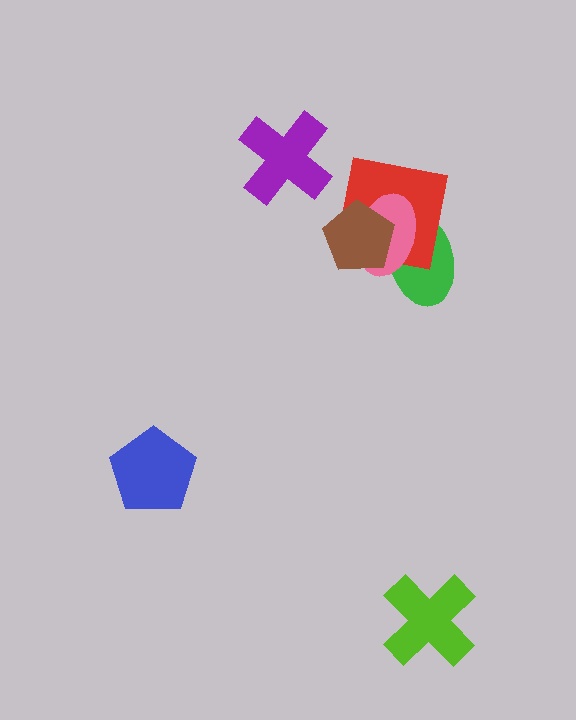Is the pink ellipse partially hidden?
Yes, it is partially covered by another shape.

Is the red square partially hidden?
Yes, it is partially covered by another shape.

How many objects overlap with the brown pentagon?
3 objects overlap with the brown pentagon.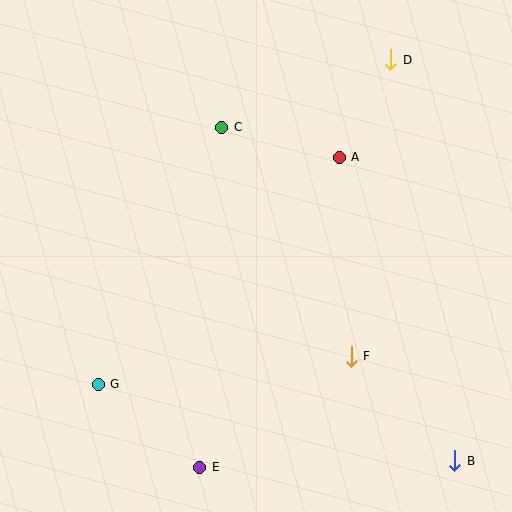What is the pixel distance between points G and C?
The distance between G and C is 285 pixels.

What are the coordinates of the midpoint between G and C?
The midpoint between G and C is at (160, 256).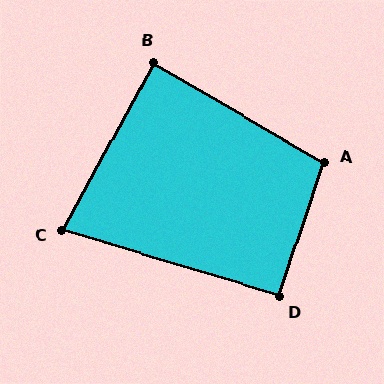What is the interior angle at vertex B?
Approximately 88 degrees (approximately right).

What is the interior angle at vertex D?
Approximately 92 degrees (approximately right).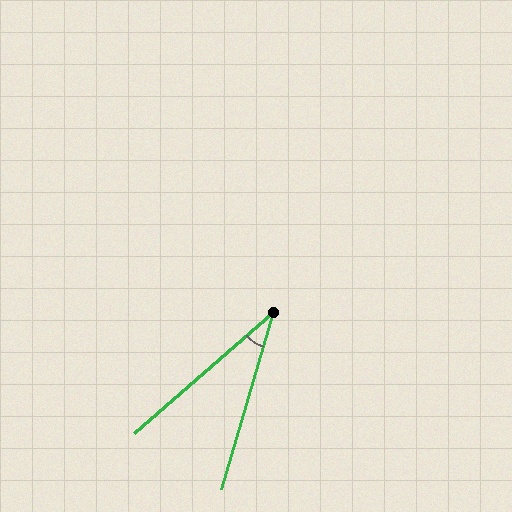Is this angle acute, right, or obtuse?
It is acute.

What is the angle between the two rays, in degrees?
Approximately 32 degrees.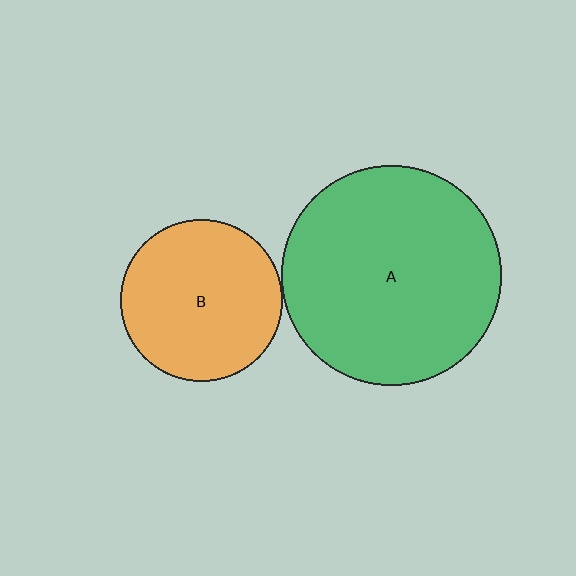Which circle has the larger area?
Circle A (green).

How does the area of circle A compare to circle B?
Approximately 1.8 times.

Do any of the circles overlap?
No, none of the circles overlap.